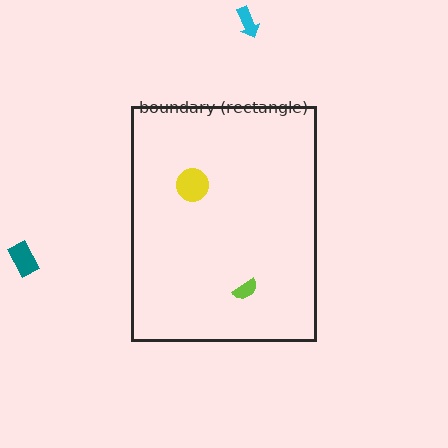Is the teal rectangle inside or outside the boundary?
Outside.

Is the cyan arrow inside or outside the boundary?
Outside.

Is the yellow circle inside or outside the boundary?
Inside.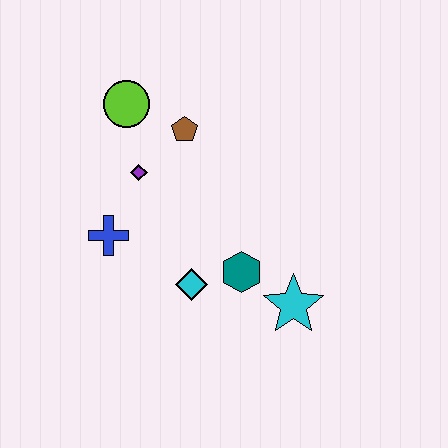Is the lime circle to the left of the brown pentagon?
Yes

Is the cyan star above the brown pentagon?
No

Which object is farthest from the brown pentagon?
The cyan star is farthest from the brown pentagon.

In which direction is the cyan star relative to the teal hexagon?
The cyan star is to the right of the teal hexagon.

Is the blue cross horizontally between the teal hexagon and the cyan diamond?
No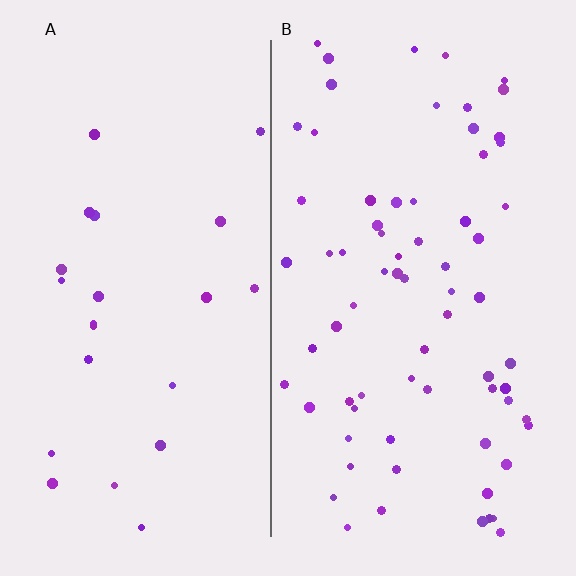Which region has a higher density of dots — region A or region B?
B (the right).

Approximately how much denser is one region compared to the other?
Approximately 3.1× — region B over region A.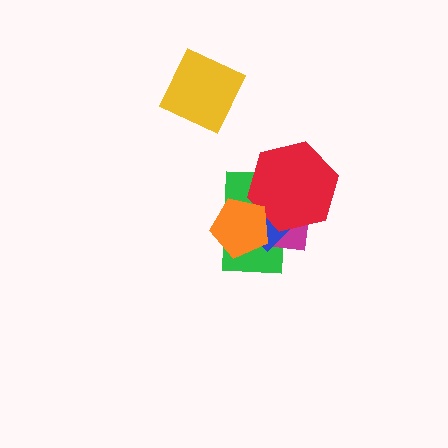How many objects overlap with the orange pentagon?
4 objects overlap with the orange pentagon.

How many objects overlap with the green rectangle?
4 objects overlap with the green rectangle.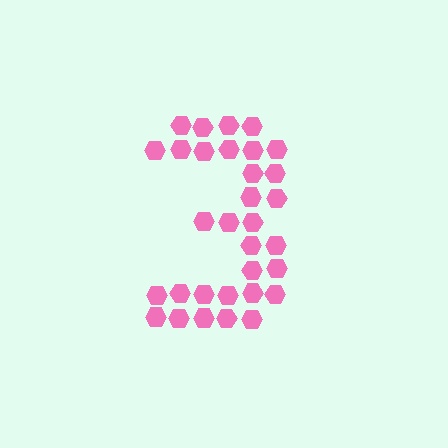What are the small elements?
The small elements are hexagons.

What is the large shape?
The large shape is the digit 3.